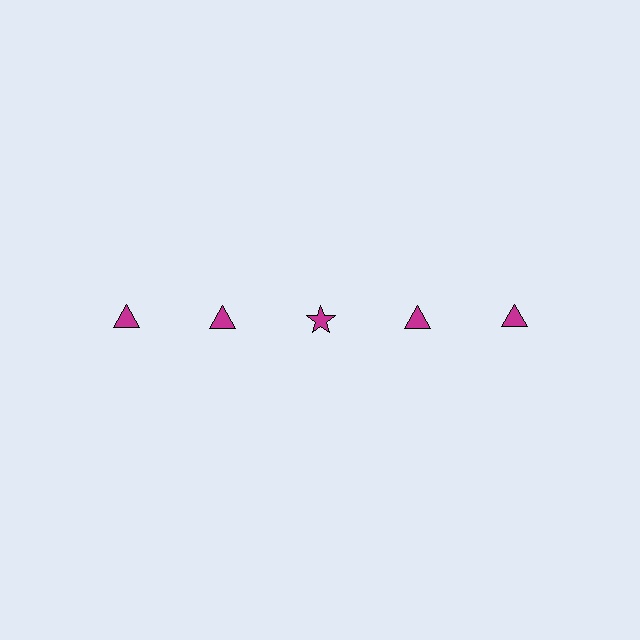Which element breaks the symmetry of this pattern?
The magenta star in the top row, center column breaks the symmetry. All other shapes are magenta triangles.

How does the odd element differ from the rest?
It has a different shape: star instead of triangle.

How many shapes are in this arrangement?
There are 5 shapes arranged in a grid pattern.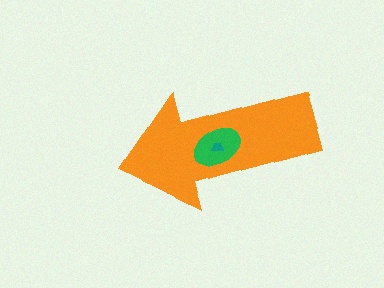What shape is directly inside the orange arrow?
The green ellipse.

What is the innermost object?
The teal trapezoid.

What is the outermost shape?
The orange arrow.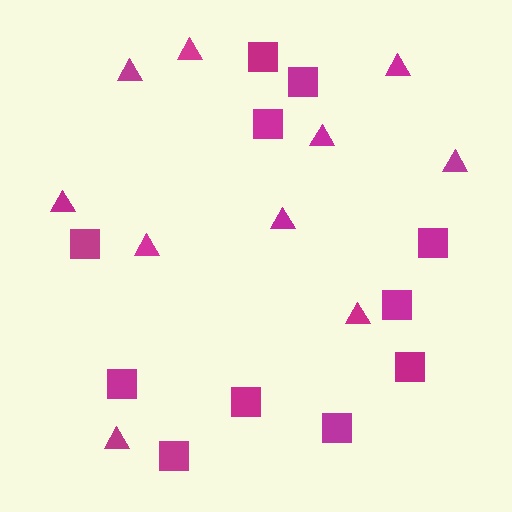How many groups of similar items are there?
There are 2 groups: one group of triangles (10) and one group of squares (11).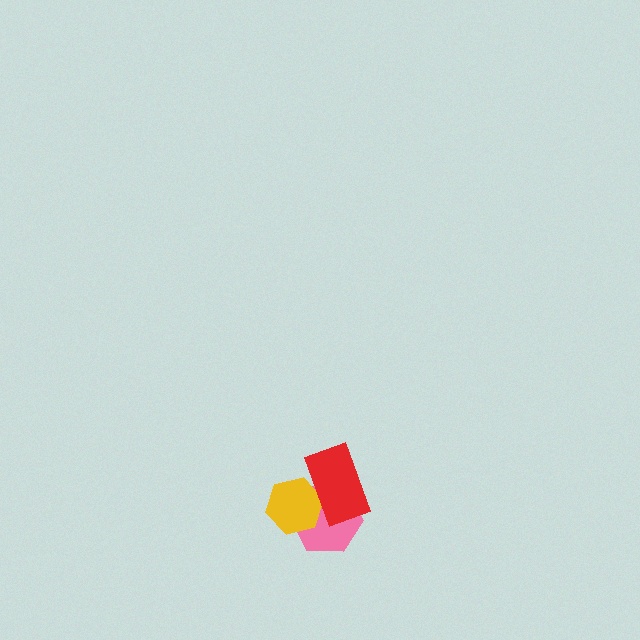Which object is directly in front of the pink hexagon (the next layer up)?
The yellow hexagon is directly in front of the pink hexagon.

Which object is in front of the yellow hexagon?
The red rectangle is in front of the yellow hexagon.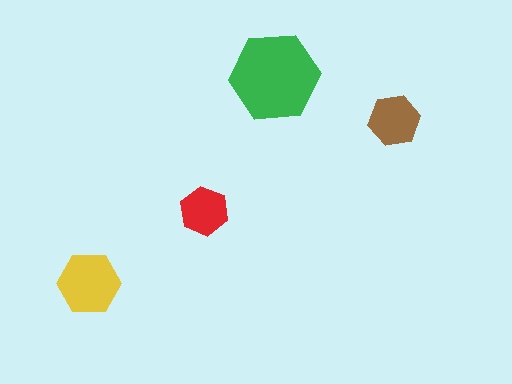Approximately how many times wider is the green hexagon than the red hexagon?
About 2 times wider.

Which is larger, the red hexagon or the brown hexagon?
The brown one.